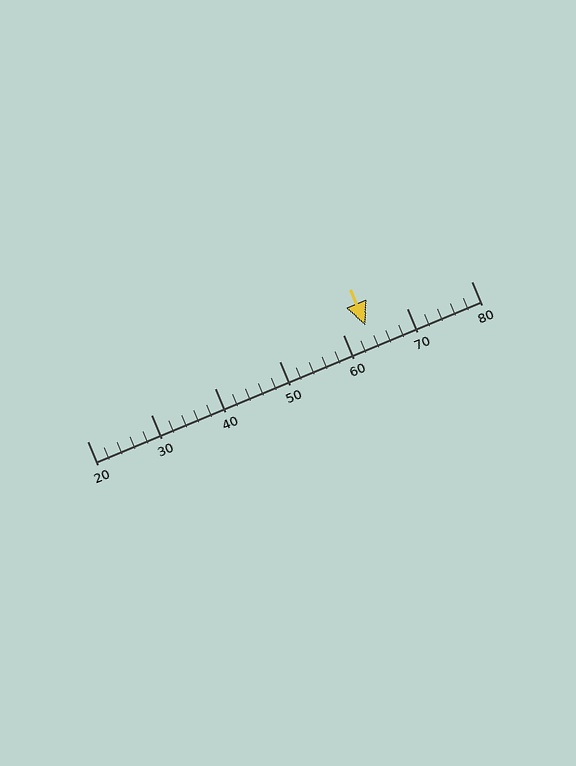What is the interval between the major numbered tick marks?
The major tick marks are spaced 10 units apart.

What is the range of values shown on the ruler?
The ruler shows values from 20 to 80.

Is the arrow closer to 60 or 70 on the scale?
The arrow is closer to 60.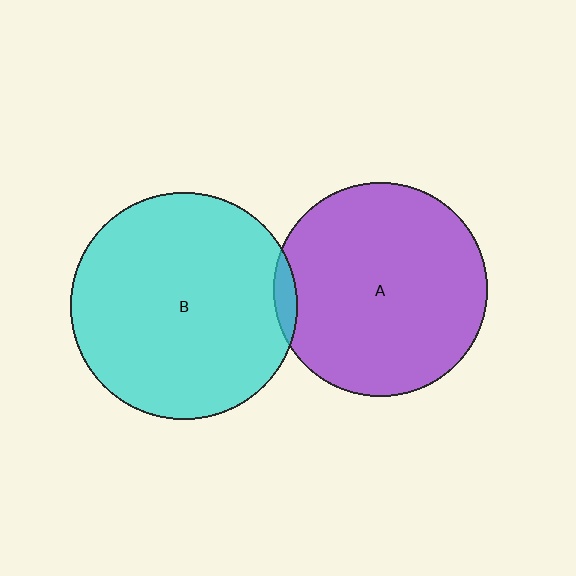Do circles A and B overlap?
Yes.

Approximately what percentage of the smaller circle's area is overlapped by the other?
Approximately 5%.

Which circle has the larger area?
Circle B (cyan).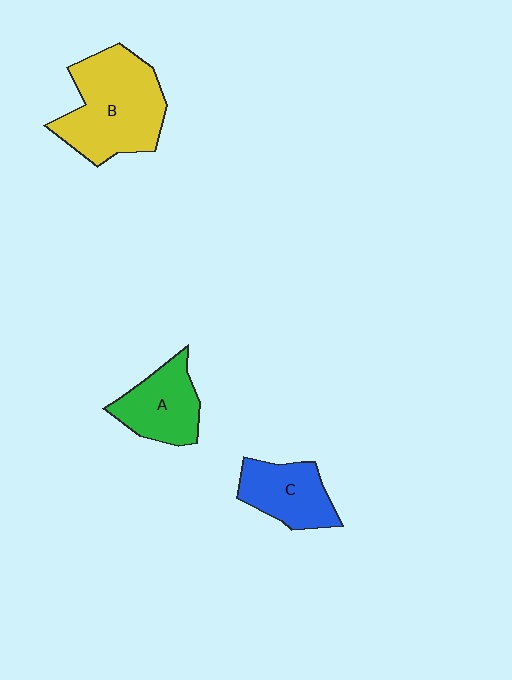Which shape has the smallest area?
Shape C (blue).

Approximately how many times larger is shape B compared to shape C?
Approximately 1.8 times.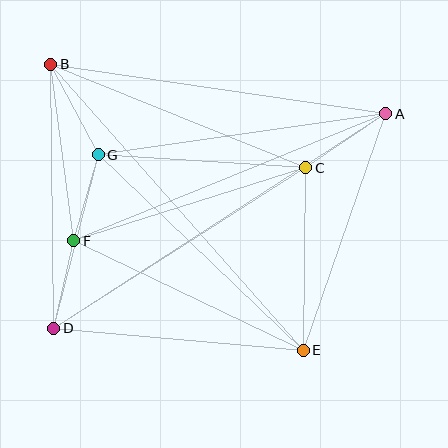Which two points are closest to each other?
Points F and G are closest to each other.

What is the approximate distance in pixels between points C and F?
The distance between C and F is approximately 243 pixels.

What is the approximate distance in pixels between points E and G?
The distance between E and G is approximately 283 pixels.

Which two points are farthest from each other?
Points A and D are farthest from each other.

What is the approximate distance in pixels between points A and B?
The distance between A and B is approximately 339 pixels.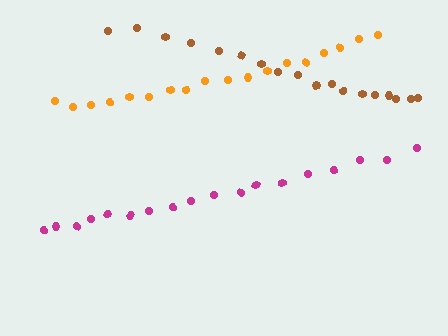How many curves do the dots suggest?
There are 3 distinct paths.